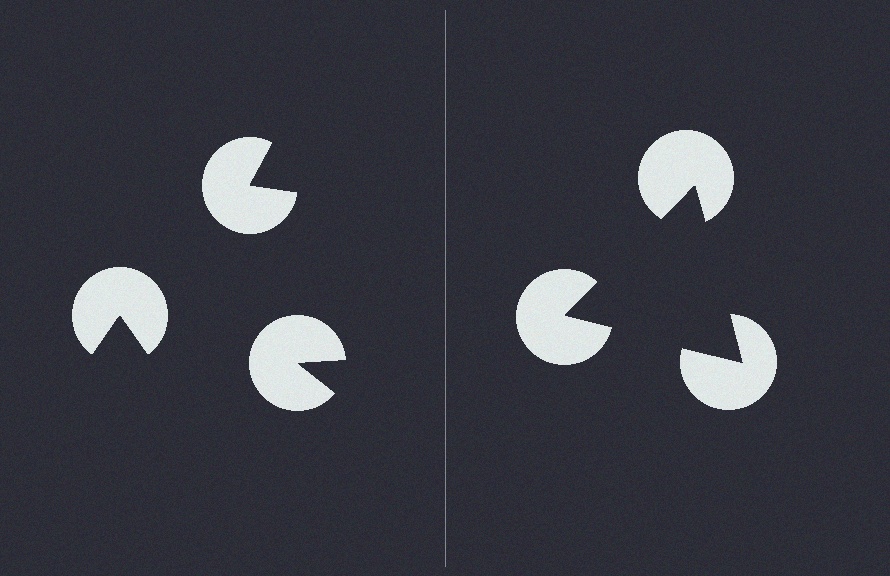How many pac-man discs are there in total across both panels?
6 — 3 on each side.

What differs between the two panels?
The pac-man discs are positioned identically on both sides; only the wedge orientations differ. On the right they align to a triangle; on the left they are misaligned.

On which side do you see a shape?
An illusory triangle appears on the right side. On the left side the wedge cuts are rotated, so no coherent shape forms.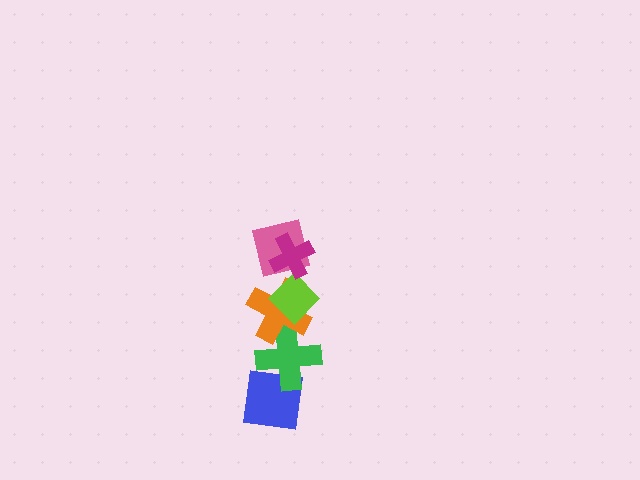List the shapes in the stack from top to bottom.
From top to bottom: the magenta cross, the pink square, the lime diamond, the orange cross, the green cross, the blue square.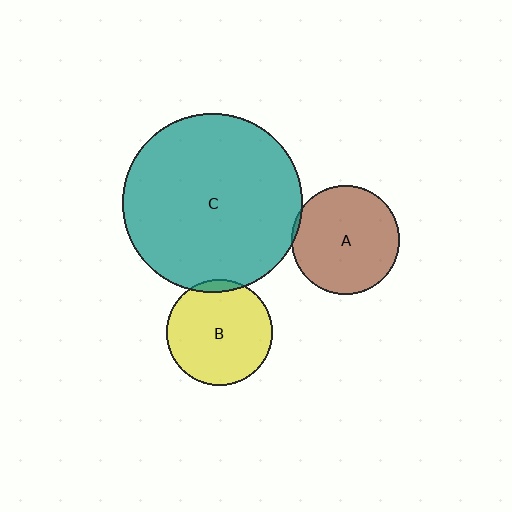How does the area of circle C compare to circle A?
Approximately 2.8 times.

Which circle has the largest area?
Circle C (teal).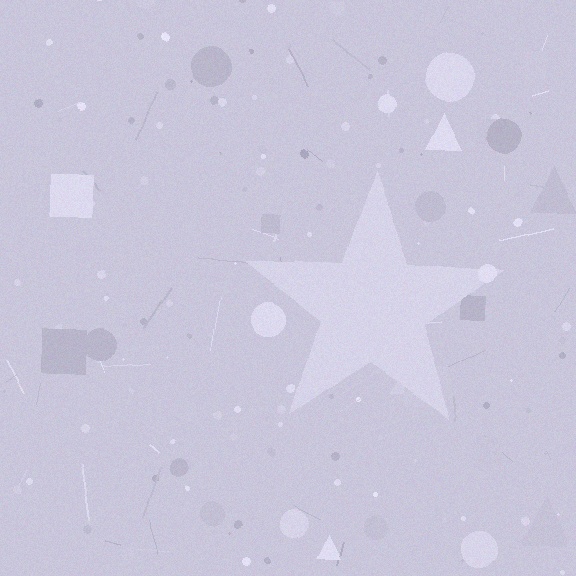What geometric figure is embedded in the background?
A star is embedded in the background.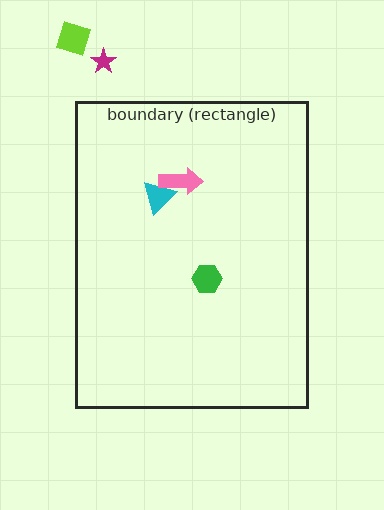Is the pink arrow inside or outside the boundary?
Inside.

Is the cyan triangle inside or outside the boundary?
Inside.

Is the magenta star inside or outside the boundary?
Outside.